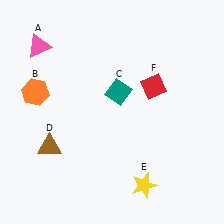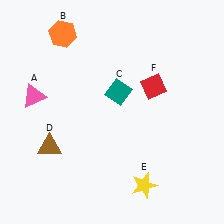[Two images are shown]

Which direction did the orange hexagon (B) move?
The orange hexagon (B) moved up.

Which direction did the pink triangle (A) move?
The pink triangle (A) moved down.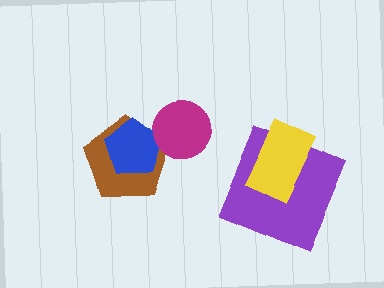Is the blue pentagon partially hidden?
Yes, it is partially covered by another shape.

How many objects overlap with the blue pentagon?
2 objects overlap with the blue pentagon.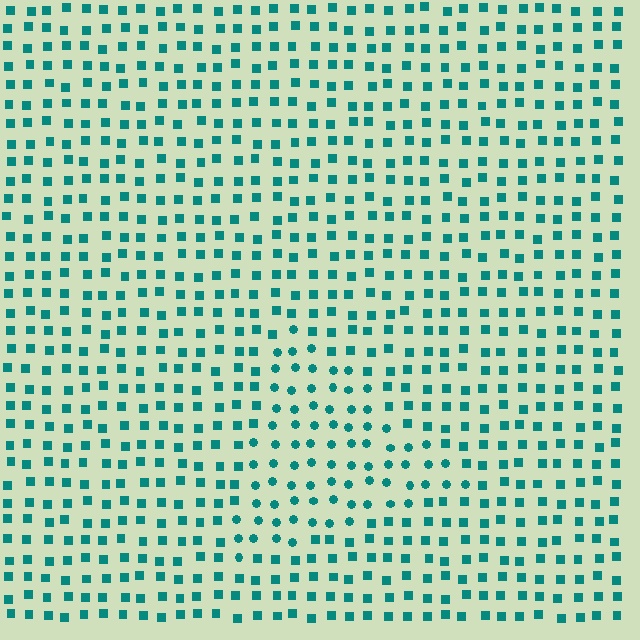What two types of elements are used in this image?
The image uses circles inside the triangle region and squares outside it.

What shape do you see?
I see a triangle.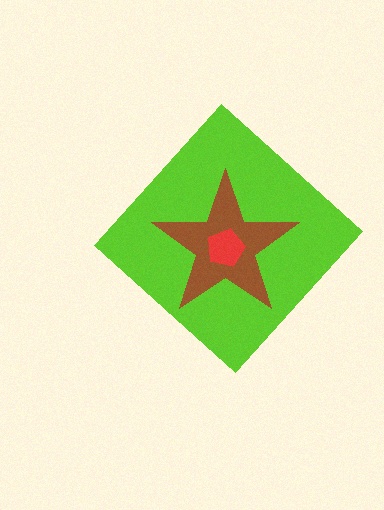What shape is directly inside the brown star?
The red pentagon.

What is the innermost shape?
The red pentagon.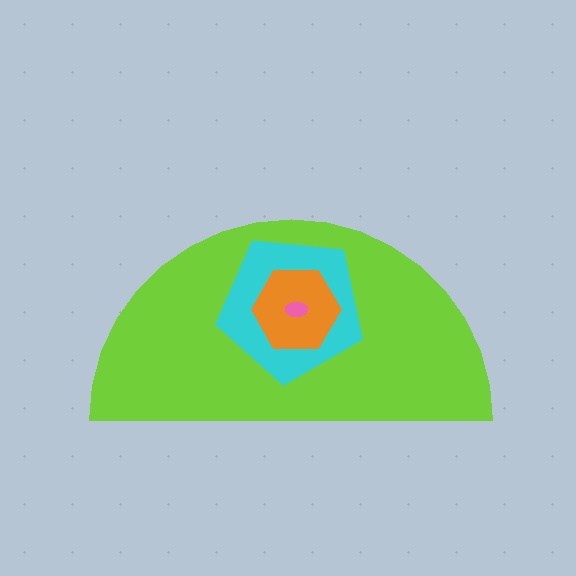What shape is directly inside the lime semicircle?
The cyan pentagon.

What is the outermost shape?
The lime semicircle.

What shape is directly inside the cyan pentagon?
The orange hexagon.